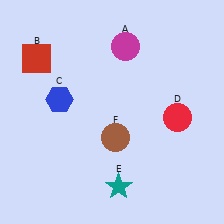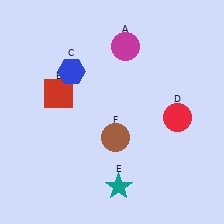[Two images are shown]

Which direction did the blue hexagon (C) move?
The blue hexagon (C) moved up.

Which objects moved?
The objects that moved are: the red square (B), the blue hexagon (C).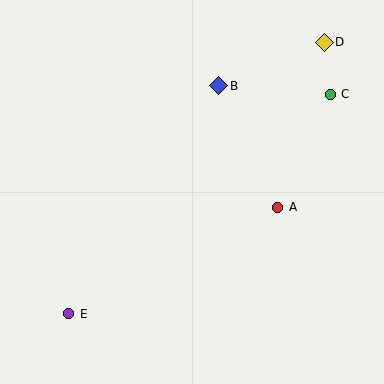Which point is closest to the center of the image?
Point A at (278, 207) is closest to the center.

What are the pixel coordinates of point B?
Point B is at (218, 86).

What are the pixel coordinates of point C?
Point C is at (330, 94).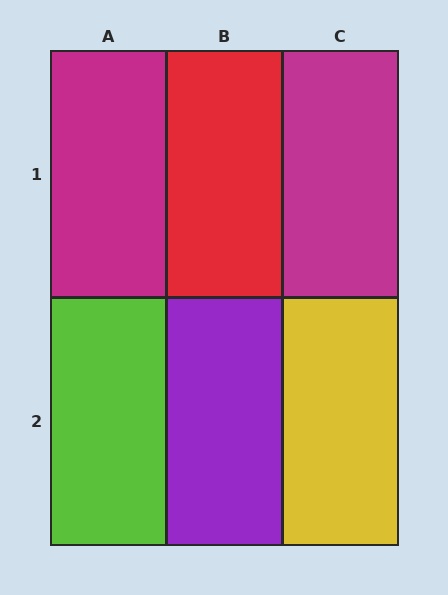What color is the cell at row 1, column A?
Magenta.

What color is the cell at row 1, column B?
Red.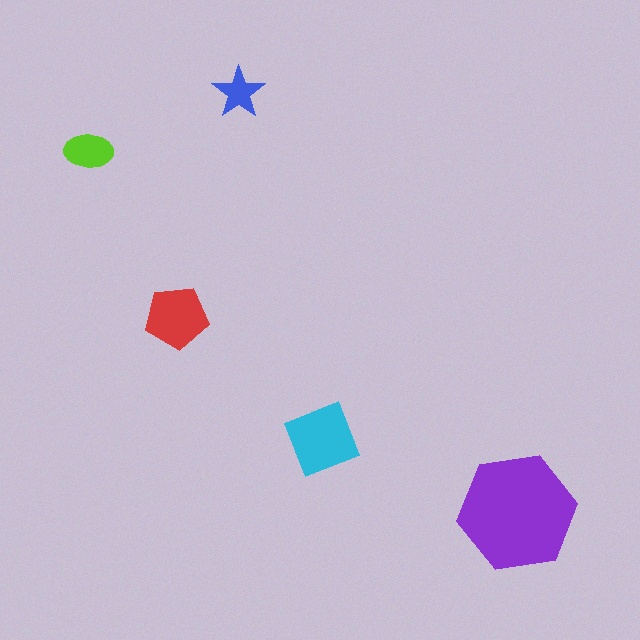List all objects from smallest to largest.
The blue star, the lime ellipse, the red pentagon, the cyan square, the purple hexagon.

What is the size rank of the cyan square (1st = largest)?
2nd.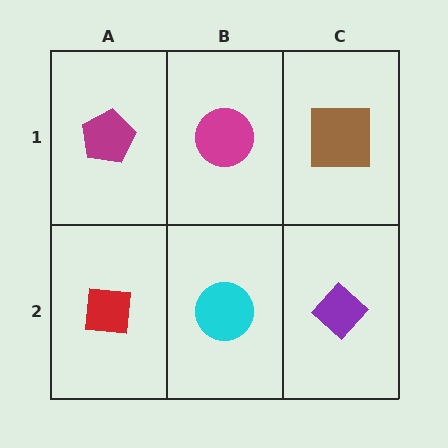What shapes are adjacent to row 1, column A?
A red square (row 2, column A), a magenta circle (row 1, column B).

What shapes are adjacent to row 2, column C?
A brown square (row 1, column C), a cyan circle (row 2, column B).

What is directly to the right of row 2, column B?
A purple diamond.